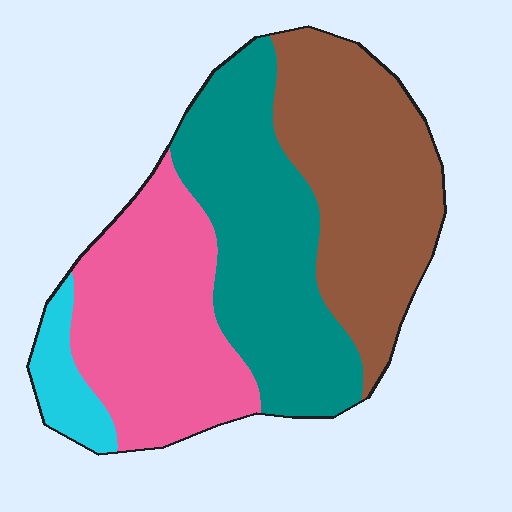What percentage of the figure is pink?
Pink takes up between a sixth and a third of the figure.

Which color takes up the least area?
Cyan, at roughly 5%.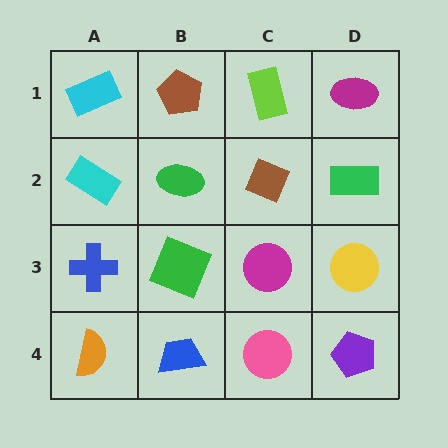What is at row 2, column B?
A green ellipse.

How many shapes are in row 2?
4 shapes.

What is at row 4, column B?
A blue trapezoid.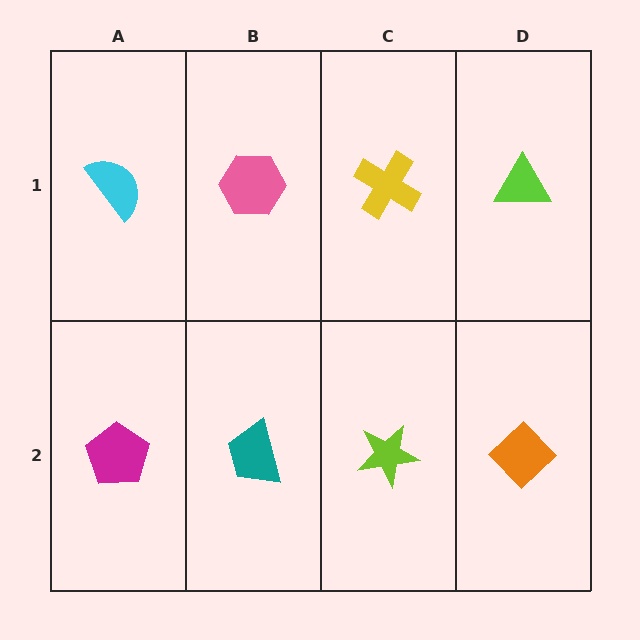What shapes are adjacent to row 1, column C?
A lime star (row 2, column C), a pink hexagon (row 1, column B), a lime triangle (row 1, column D).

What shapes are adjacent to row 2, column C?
A yellow cross (row 1, column C), a teal trapezoid (row 2, column B), an orange diamond (row 2, column D).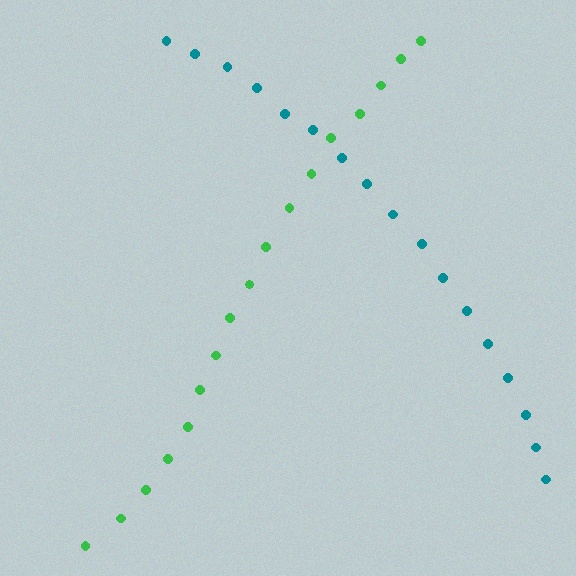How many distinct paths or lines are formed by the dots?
There are 2 distinct paths.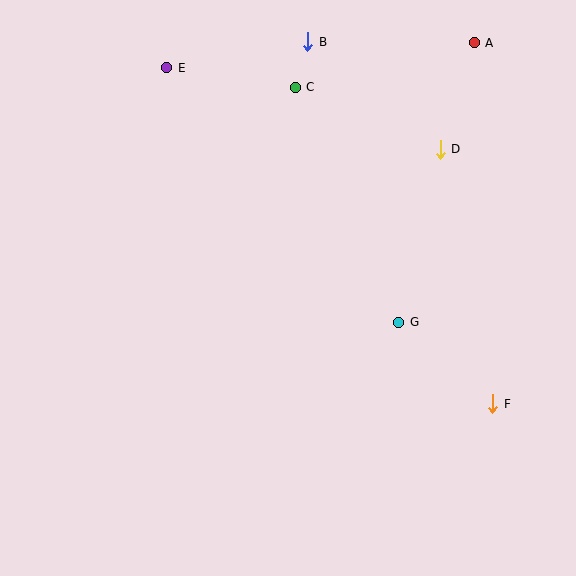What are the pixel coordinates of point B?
Point B is at (308, 42).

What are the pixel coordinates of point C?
Point C is at (295, 87).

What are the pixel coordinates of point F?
Point F is at (493, 404).